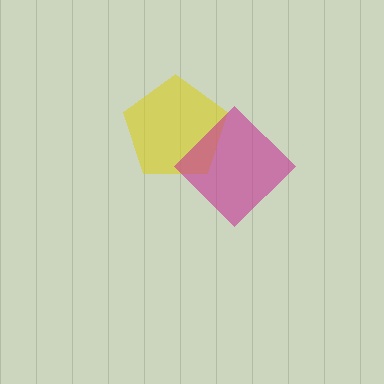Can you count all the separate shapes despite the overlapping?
Yes, there are 2 separate shapes.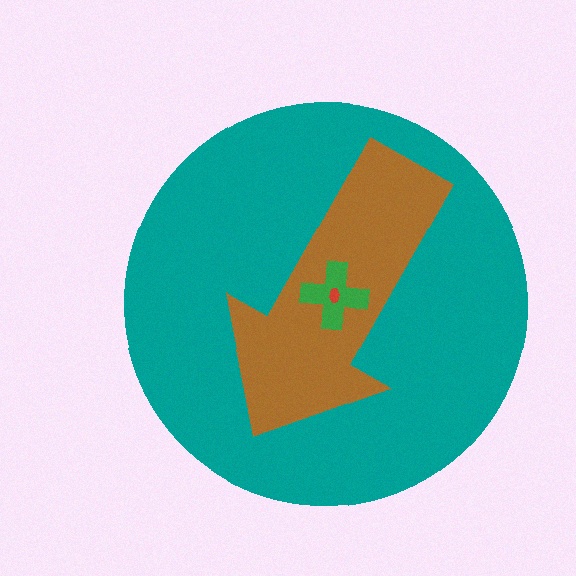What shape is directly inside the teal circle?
The brown arrow.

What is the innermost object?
The red ellipse.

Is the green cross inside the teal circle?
Yes.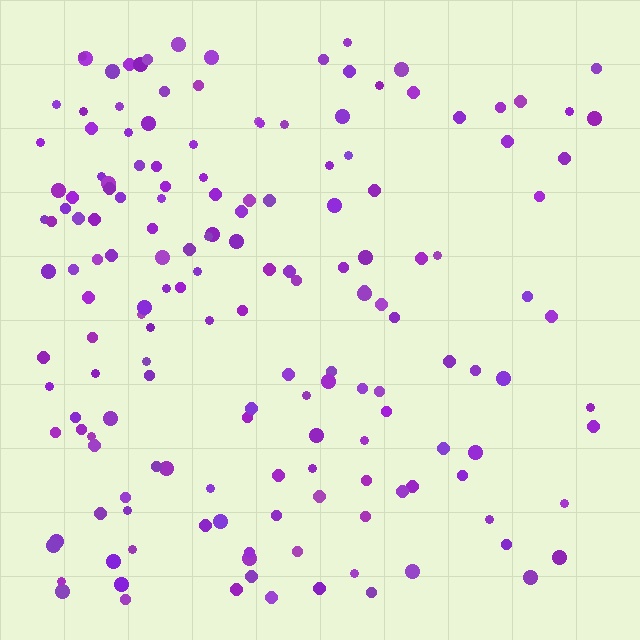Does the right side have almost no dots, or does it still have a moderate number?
Still a moderate number, just noticeably fewer than the left.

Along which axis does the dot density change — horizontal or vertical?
Horizontal.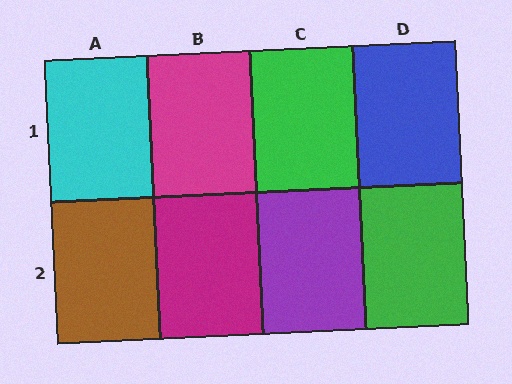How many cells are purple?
1 cell is purple.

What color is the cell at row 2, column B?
Magenta.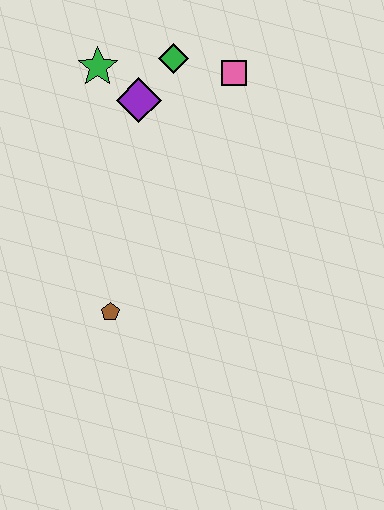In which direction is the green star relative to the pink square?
The green star is to the left of the pink square.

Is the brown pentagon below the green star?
Yes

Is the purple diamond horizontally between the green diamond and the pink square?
No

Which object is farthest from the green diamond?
The brown pentagon is farthest from the green diamond.